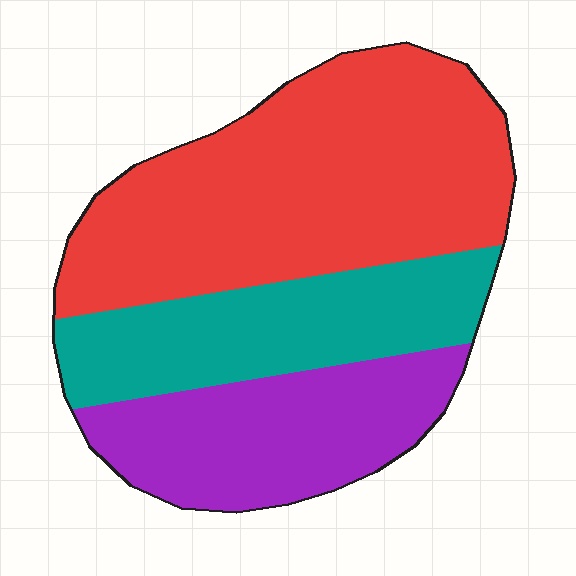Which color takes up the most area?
Red, at roughly 50%.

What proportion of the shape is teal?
Teal covers 25% of the shape.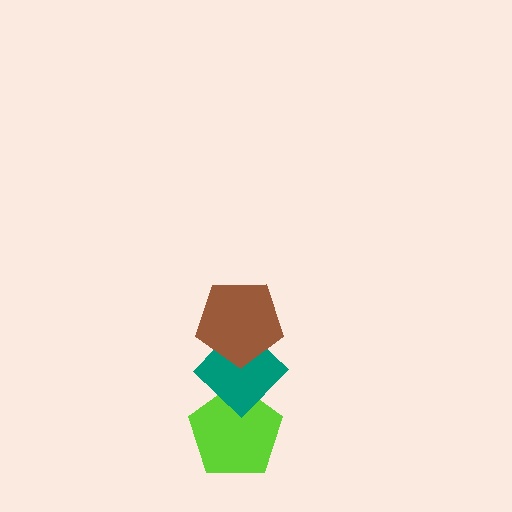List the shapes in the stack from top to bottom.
From top to bottom: the brown pentagon, the teal diamond, the lime pentagon.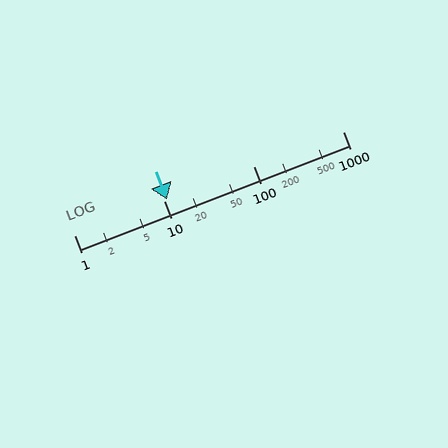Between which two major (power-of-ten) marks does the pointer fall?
The pointer is between 10 and 100.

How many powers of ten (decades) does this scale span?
The scale spans 3 decades, from 1 to 1000.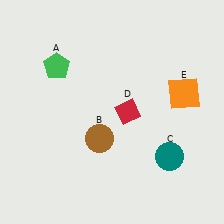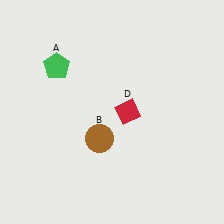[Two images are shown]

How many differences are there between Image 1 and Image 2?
There are 2 differences between the two images.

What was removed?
The teal circle (C), the orange square (E) were removed in Image 2.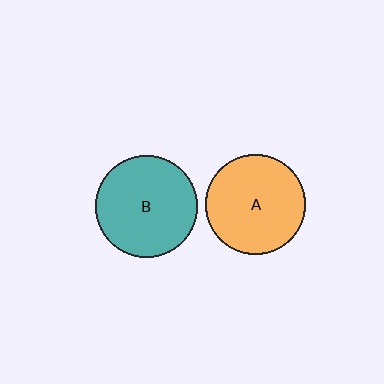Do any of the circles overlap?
No, none of the circles overlap.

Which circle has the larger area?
Circle B (teal).